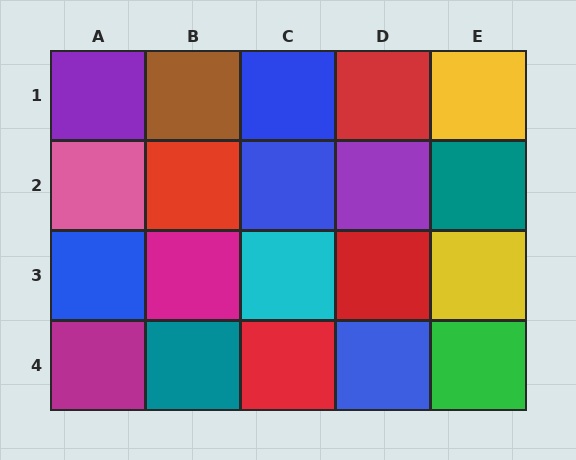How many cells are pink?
1 cell is pink.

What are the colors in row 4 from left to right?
Magenta, teal, red, blue, green.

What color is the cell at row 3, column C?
Cyan.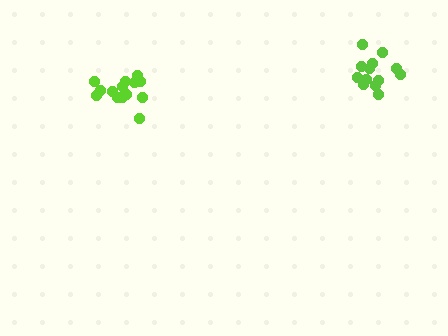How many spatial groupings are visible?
There are 2 spatial groupings.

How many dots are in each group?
Group 1: 13 dots, Group 2: 14 dots (27 total).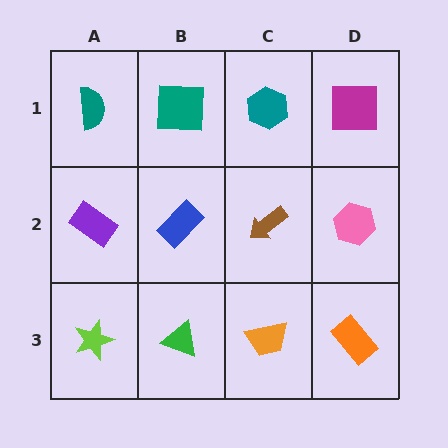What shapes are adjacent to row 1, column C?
A brown arrow (row 2, column C), a teal square (row 1, column B), a magenta square (row 1, column D).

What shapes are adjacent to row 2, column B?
A teal square (row 1, column B), a green triangle (row 3, column B), a purple rectangle (row 2, column A), a brown arrow (row 2, column C).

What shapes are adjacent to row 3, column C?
A brown arrow (row 2, column C), a green triangle (row 3, column B), an orange rectangle (row 3, column D).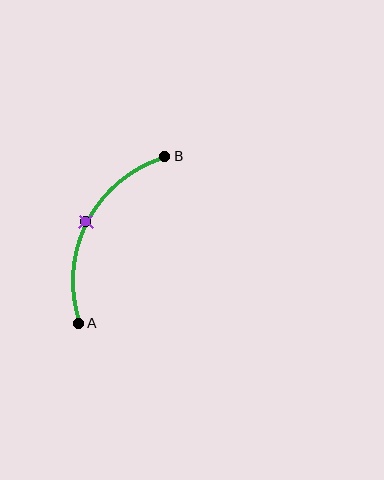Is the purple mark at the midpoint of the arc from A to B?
Yes. The purple mark lies on the arc at equal arc-length from both A and B — it is the arc midpoint.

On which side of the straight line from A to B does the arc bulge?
The arc bulges to the left of the straight line connecting A and B.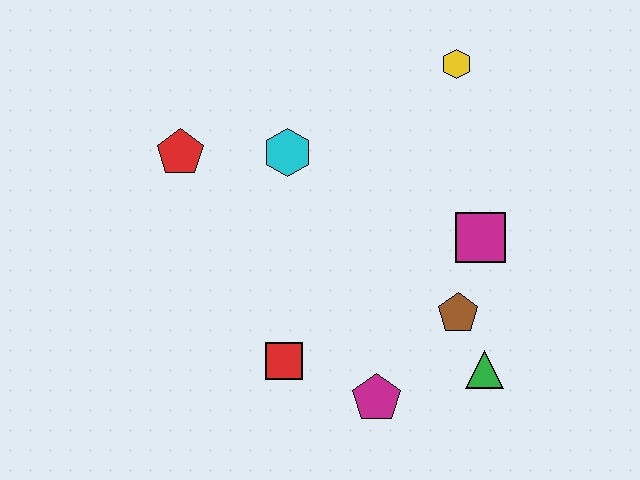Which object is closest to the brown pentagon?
The green triangle is closest to the brown pentagon.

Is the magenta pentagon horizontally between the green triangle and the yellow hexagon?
No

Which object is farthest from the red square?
The yellow hexagon is farthest from the red square.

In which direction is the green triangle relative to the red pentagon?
The green triangle is to the right of the red pentagon.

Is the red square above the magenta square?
No